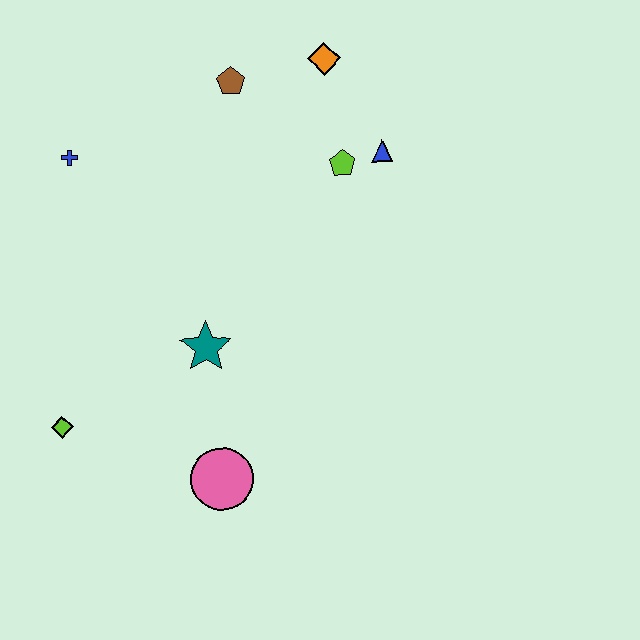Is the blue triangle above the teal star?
Yes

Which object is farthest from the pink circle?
The orange diamond is farthest from the pink circle.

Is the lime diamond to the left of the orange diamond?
Yes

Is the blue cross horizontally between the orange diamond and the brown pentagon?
No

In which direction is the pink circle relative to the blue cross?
The pink circle is below the blue cross.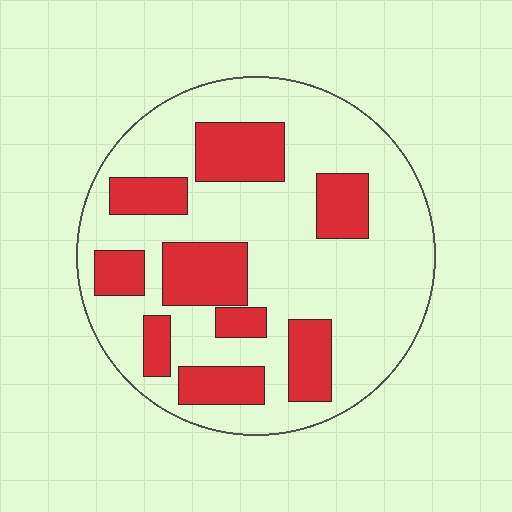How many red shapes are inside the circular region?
9.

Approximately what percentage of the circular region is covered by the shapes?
Approximately 30%.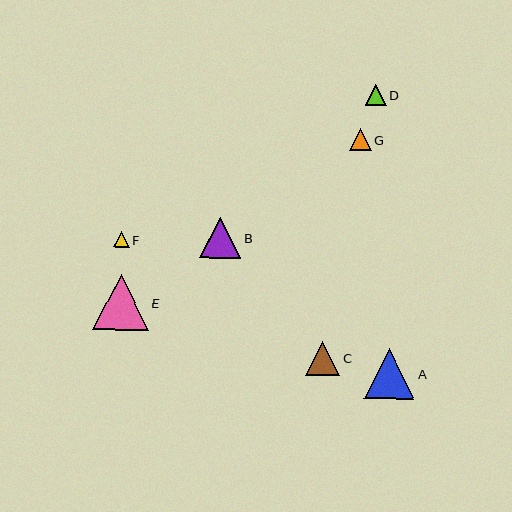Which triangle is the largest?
Triangle E is the largest with a size of approximately 56 pixels.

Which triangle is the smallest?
Triangle F is the smallest with a size of approximately 16 pixels.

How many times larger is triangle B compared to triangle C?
Triangle B is approximately 1.2 times the size of triangle C.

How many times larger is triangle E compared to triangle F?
Triangle E is approximately 3.4 times the size of triangle F.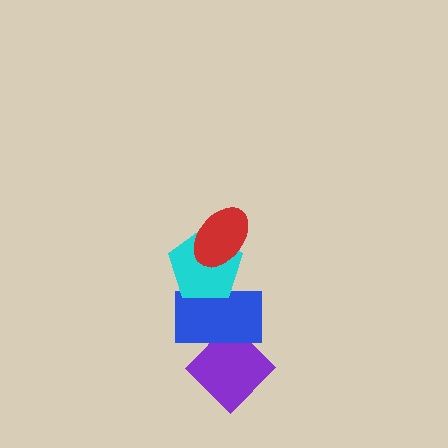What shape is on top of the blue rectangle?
The cyan pentagon is on top of the blue rectangle.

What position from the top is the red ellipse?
The red ellipse is 1st from the top.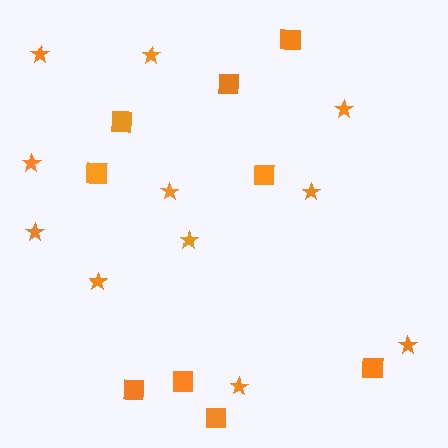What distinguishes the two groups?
There are 2 groups: one group of stars (11) and one group of squares (9).